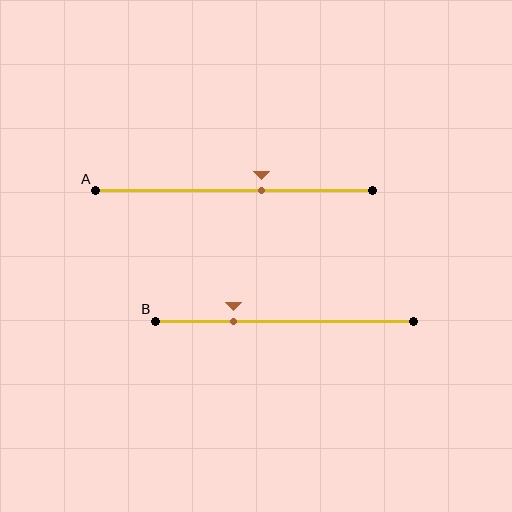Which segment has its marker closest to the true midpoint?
Segment A has its marker closest to the true midpoint.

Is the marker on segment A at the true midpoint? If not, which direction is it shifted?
No, the marker on segment A is shifted to the right by about 10% of the segment length.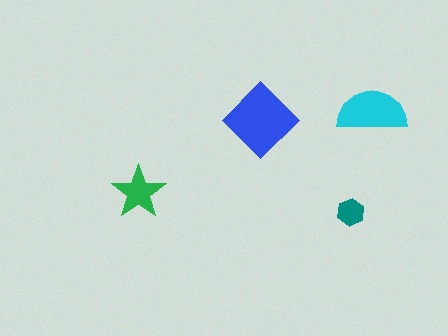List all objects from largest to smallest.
The blue diamond, the cyan semicircle, the green star, the teal hexagon.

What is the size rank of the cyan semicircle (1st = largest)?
2nd.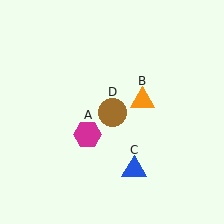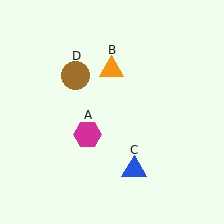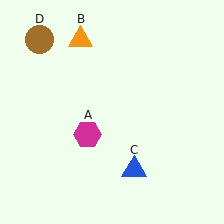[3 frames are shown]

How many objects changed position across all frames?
2 objects changed position: orange triangle (object B), brown circle (object D).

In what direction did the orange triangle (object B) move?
The orange triangle (object B) moved up and to the left.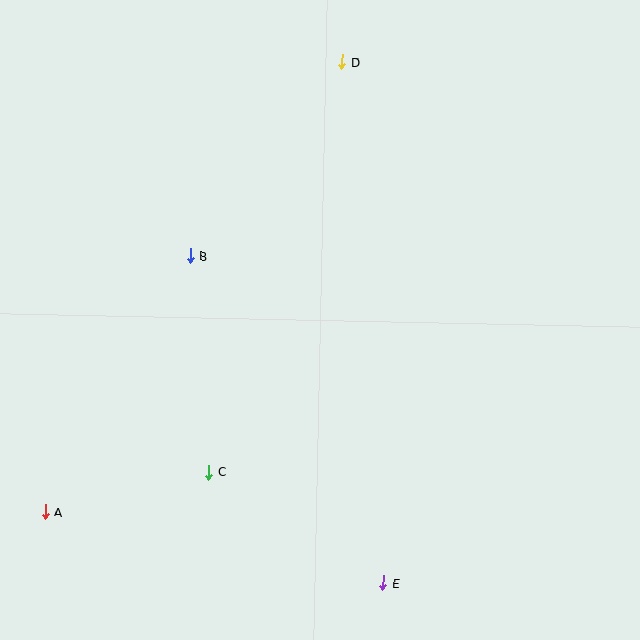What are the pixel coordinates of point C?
Point C is at (209, 472).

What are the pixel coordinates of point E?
Point E is at (383, 583).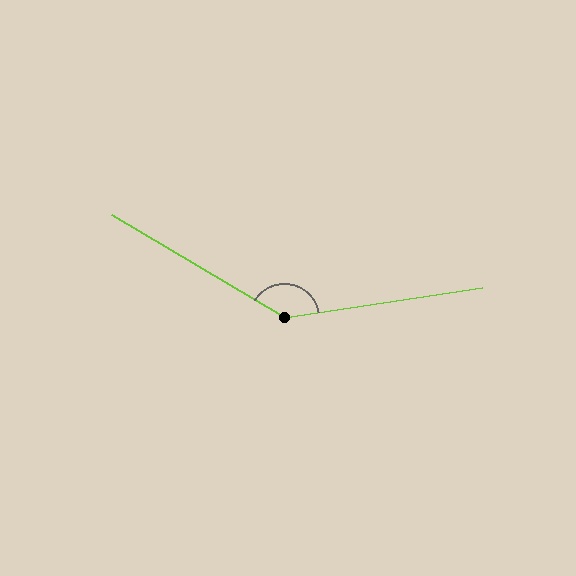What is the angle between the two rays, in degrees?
Approximately 141 degrees.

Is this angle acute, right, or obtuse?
It is obtuse.